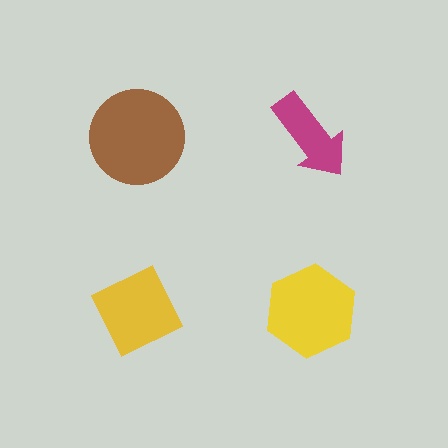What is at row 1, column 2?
A magenta arrow.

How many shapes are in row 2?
2 shapes.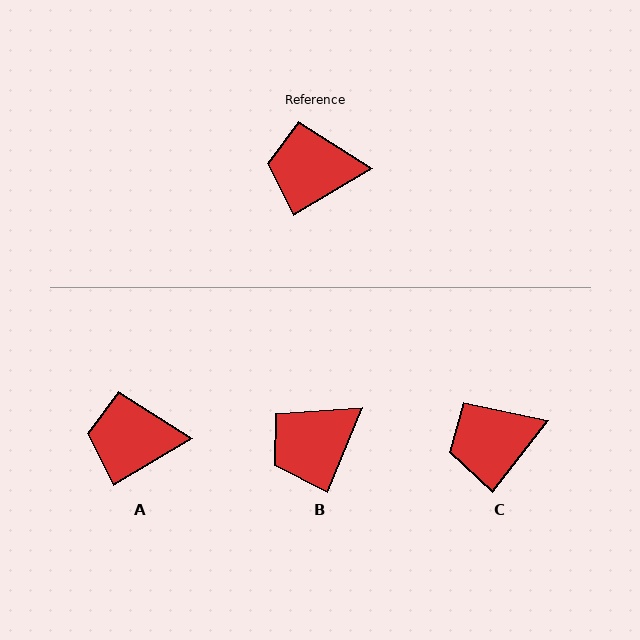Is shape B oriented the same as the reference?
No, it is off by about 36 degrees.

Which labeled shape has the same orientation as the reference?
A.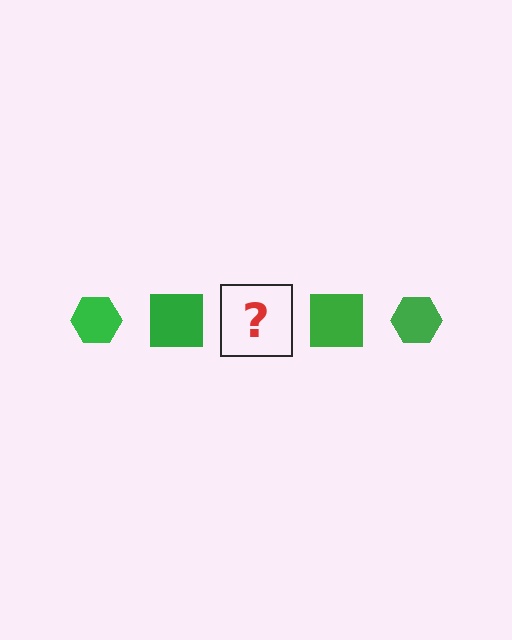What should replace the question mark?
The question mark should be replaced with a green hexagon.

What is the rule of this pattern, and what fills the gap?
The rule is that the pattern cycles through hexagon, square shapes in green. The gap should be filled with a green hexagon.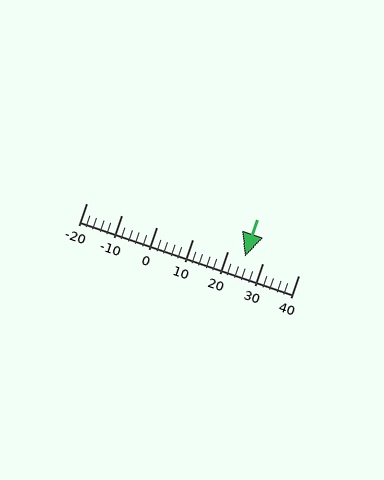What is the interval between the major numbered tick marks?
The major tick marks are spaced 10 units apart.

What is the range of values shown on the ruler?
The ruler shows values from -20 to 40.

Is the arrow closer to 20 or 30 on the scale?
The arrow is closer to 20.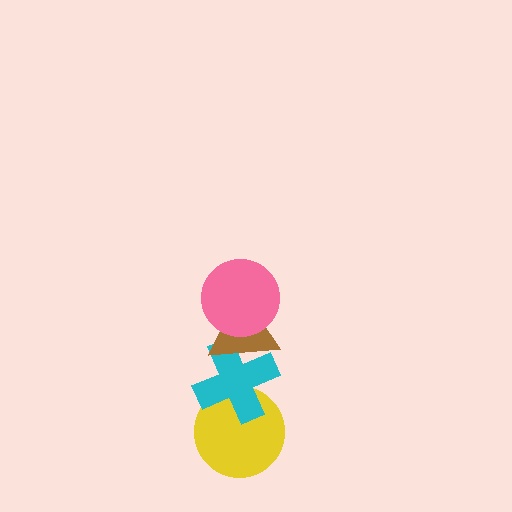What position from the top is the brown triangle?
The brown triangle is 2nd from the top.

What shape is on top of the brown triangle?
The pink circle is on top of the brown triangle.